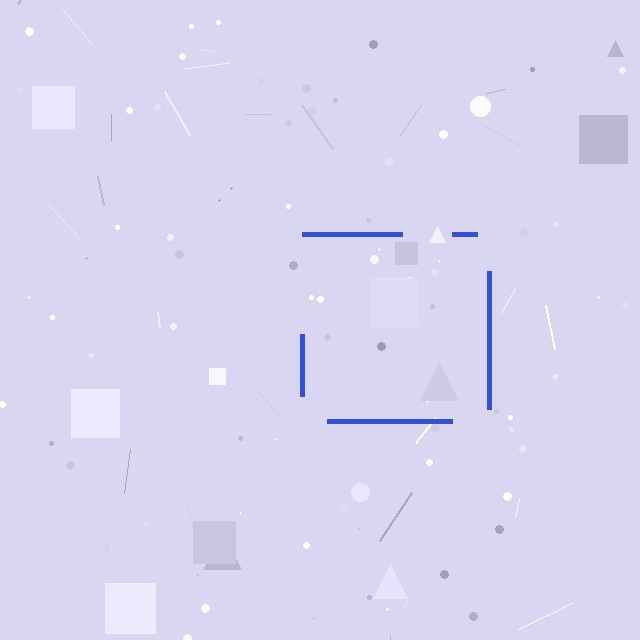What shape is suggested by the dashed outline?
The dashed outline suggests a square.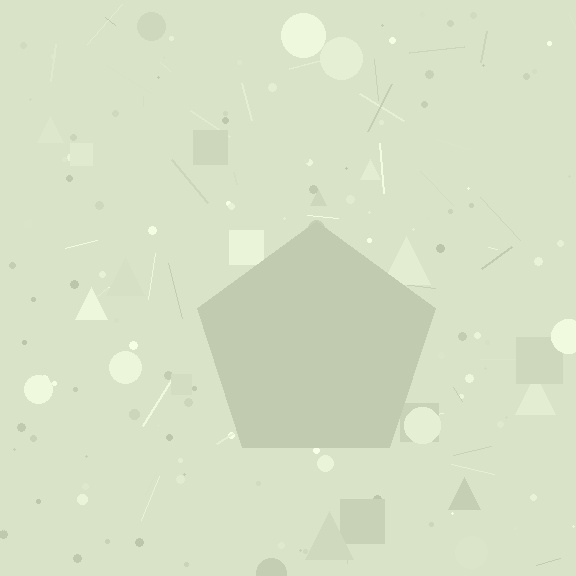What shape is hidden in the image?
A pentagon is hidden in the image.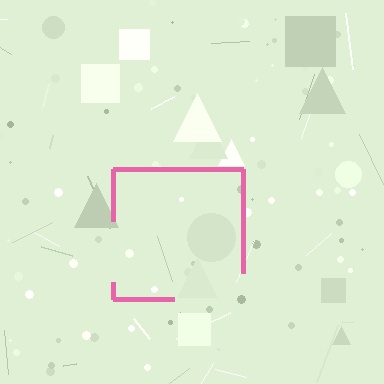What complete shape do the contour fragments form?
The contour fragments form a square.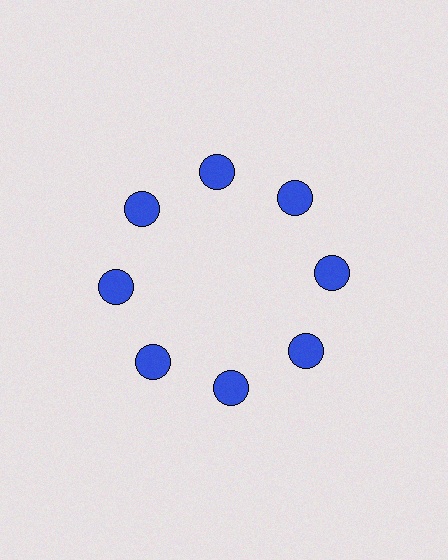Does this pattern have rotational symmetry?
Yes, this pattern has 8-fold rotational symmetry. It looks the same after rotating 45 degrees around the center.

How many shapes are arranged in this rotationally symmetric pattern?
There are 8 shapes, arranged in 8 groups of 1.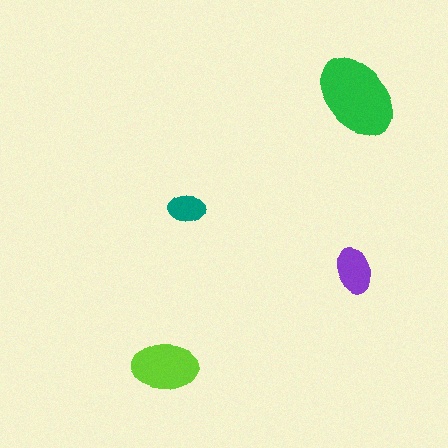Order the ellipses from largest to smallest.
the green one, the lime one, the purple one, the teal one.